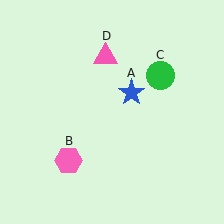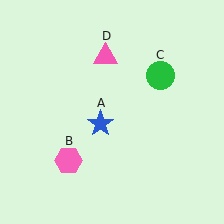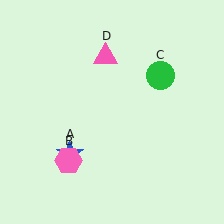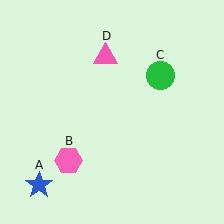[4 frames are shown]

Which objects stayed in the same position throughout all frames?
Pink hexagon (object B) and green circle (object C) and pink triangle (object D) remained stationary.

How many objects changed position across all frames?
1 object changed position: blue star (object A).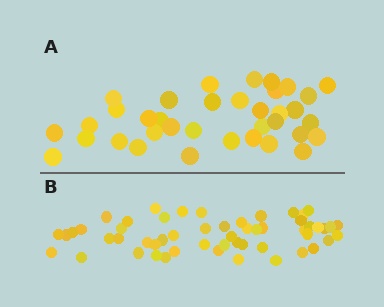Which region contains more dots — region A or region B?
Region B (the bottom region) has more dots.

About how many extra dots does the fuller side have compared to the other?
Region B has approximately 20 more dots than region A.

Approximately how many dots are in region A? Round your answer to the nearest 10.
About 40 dots. (The exact count is 36, which rounds to 40.)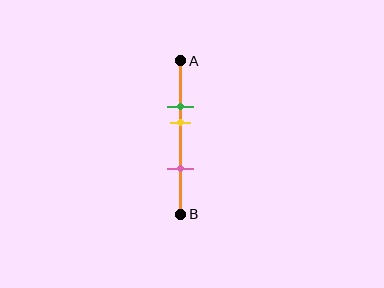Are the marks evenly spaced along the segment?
No, the marks are not evenly spaced.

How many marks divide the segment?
There are 3 marks dividing the segment.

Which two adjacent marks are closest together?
The green and yellow marks are the closest adjacent pair.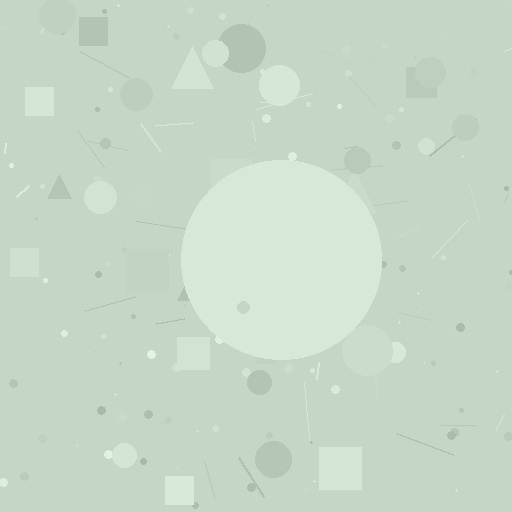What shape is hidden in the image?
A circle is hidden in the image.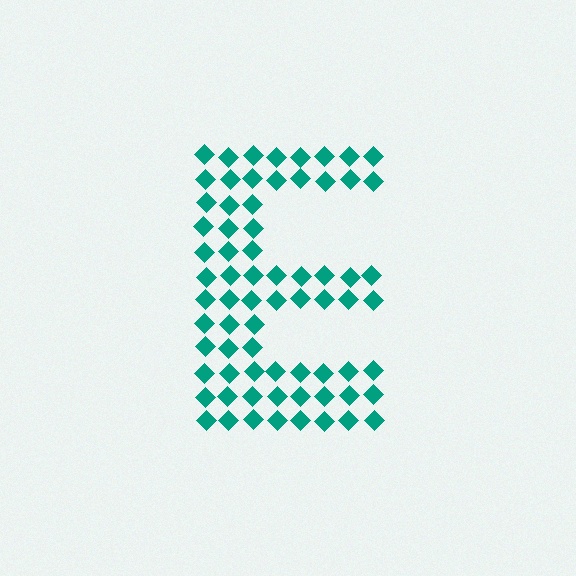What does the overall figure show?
The overall figure shows the letter E.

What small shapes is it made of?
It is made of small diamonds.